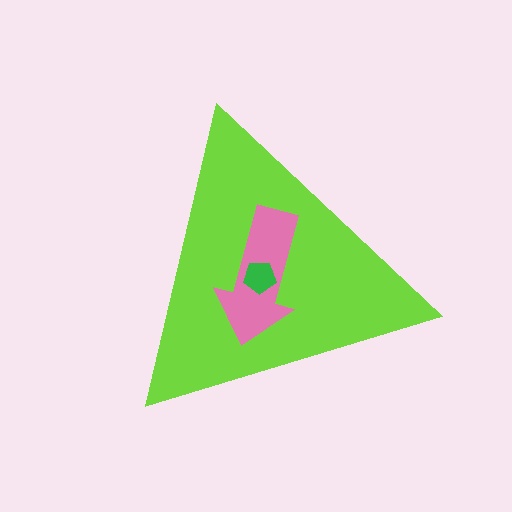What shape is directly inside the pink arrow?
The green pentagon.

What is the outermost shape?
The lime triangle.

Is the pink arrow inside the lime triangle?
Yes.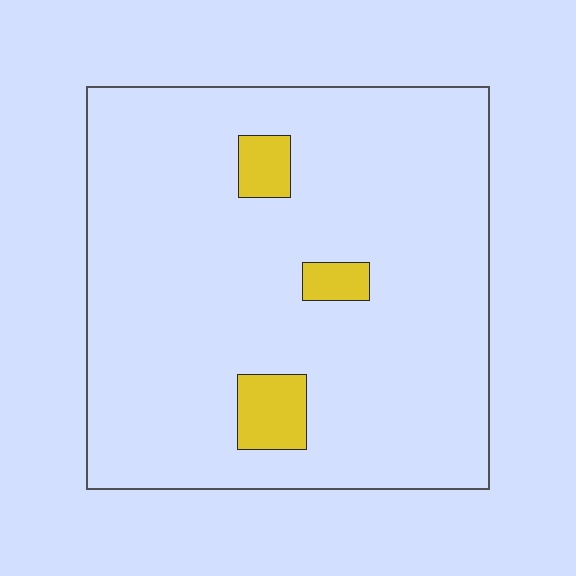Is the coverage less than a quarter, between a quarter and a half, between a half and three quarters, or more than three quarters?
Less than a quarter.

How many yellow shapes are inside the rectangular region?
3.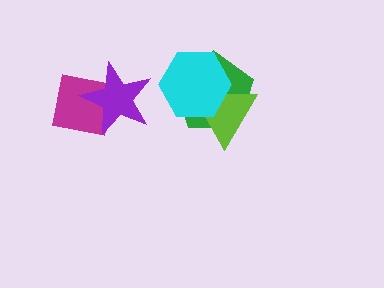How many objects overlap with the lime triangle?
2 objects overlap with the lime triangle.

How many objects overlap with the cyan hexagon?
2 objects overlap with the cyan hexagon.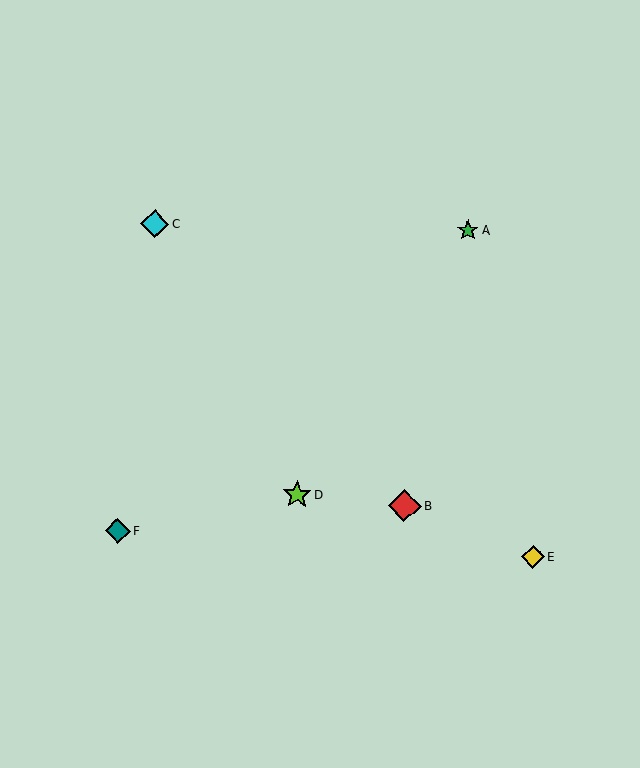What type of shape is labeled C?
Shape C is a cyan diamond.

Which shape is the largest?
The red diamond (labeled B) is the largest.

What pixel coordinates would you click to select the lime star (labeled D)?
Click at (297, 495) to select the lime star D.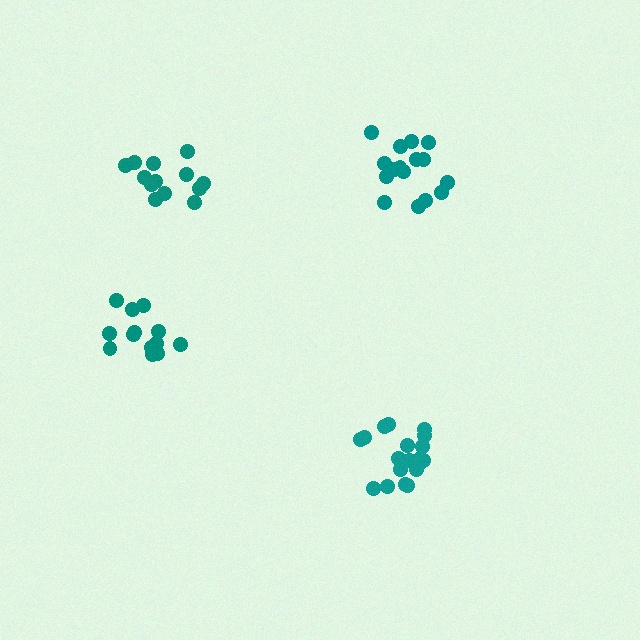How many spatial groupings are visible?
There are 4 spatial groupings.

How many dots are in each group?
Group 1: 13 dots, Group 2: 19 dots, Group 3: 16 dots, Group 4: 13 dots (61 total).